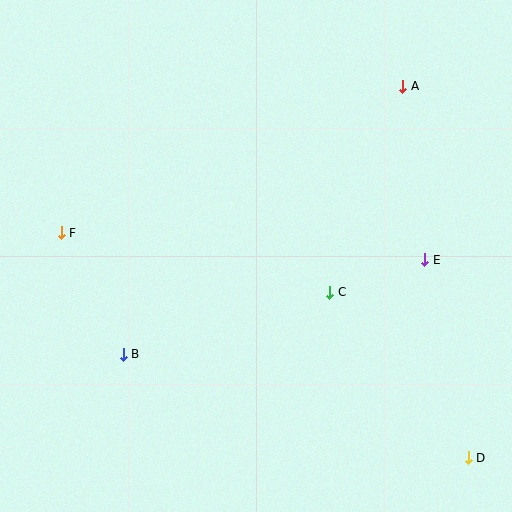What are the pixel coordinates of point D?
Point D is at (468, 458).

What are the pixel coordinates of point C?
Point C is at (330, 292).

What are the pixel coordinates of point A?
Point A is at (403, 86).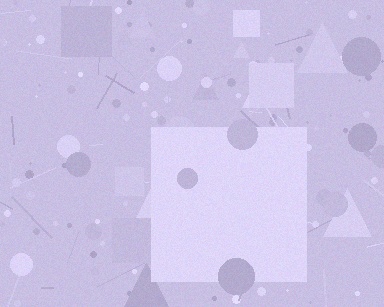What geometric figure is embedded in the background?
A square is embedded in the background.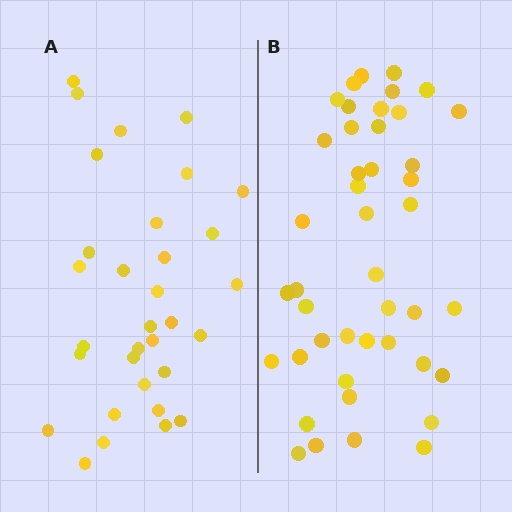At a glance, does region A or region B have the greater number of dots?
Region B (the right region) has more dots.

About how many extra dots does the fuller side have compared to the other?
Region B has roughly 12 or so more dots than region A.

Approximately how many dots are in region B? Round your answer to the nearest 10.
About 40 dots. (The exact count is 44, which rounds to 40.)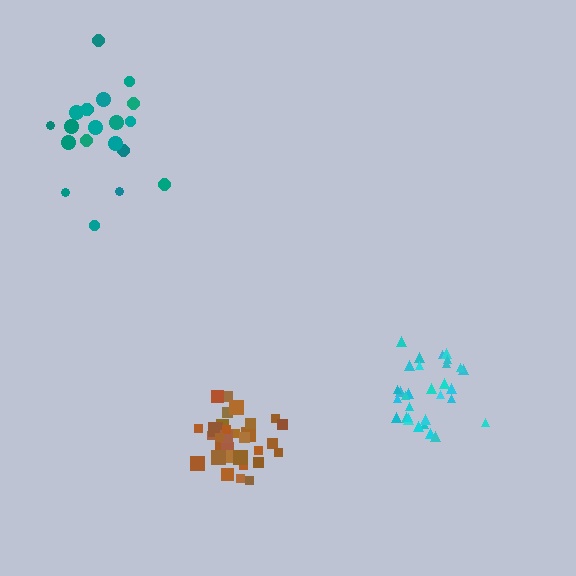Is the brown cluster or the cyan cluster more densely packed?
Brown.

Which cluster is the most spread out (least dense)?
Teal.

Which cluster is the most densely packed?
Brown.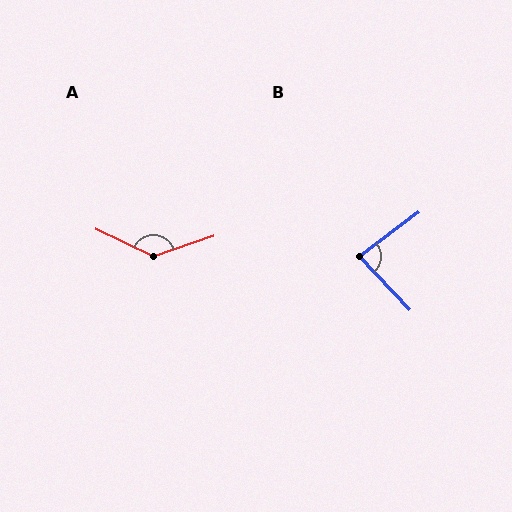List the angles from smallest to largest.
B (84°), A (135°).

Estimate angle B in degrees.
Approximately 84 degrees.